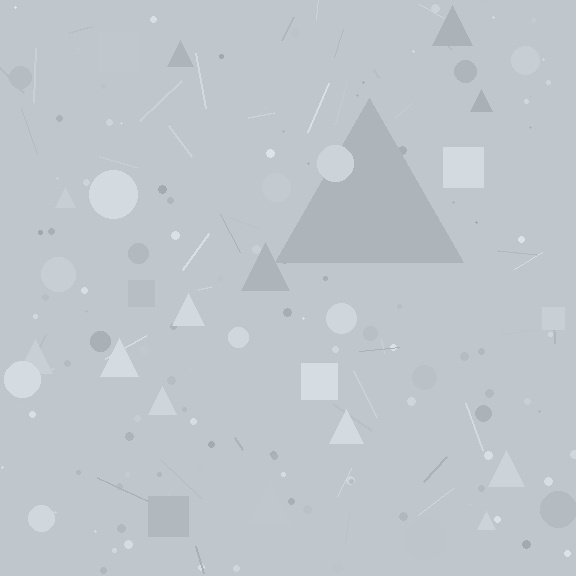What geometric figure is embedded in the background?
A triangle is embedded in the background.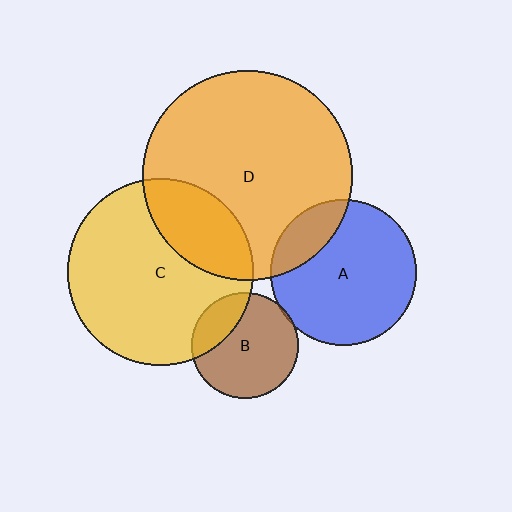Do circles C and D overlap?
Yes.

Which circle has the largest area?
Circle D (orange).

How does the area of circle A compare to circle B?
Approximately 1.9 times.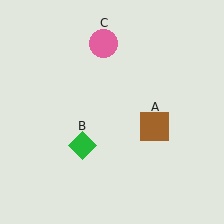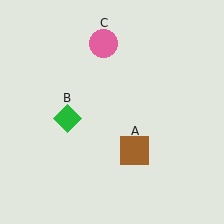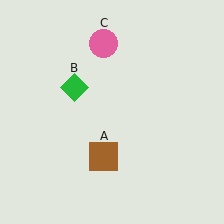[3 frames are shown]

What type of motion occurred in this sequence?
The brown square (object A), green diamond (object B) rotated clockwise around the center of the scene.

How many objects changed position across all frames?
2 objects changed position: brown square (object A), green diamond (object B).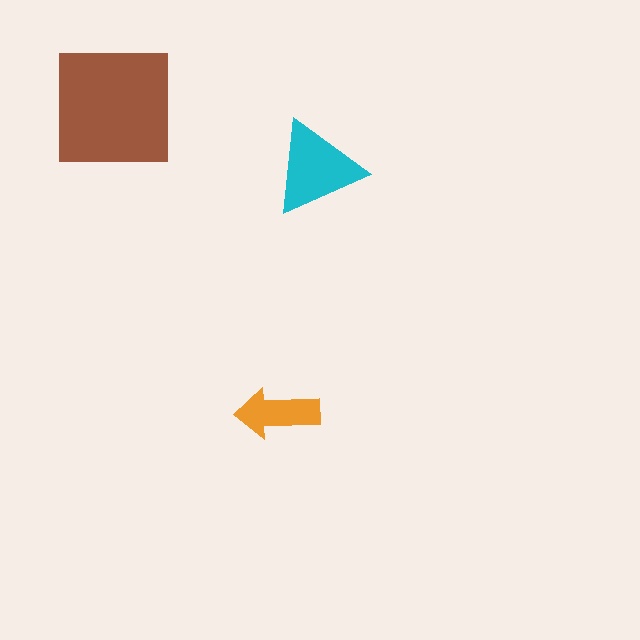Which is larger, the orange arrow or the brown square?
The brown square.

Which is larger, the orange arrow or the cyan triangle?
The cyan triangle.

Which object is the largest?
The brown square.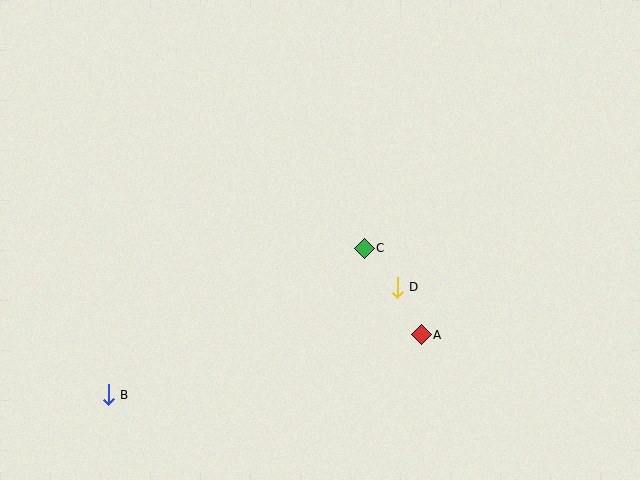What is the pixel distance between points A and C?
The distance between A and C is 103 pixels.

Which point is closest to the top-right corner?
Point C is closest to the top-right corner.